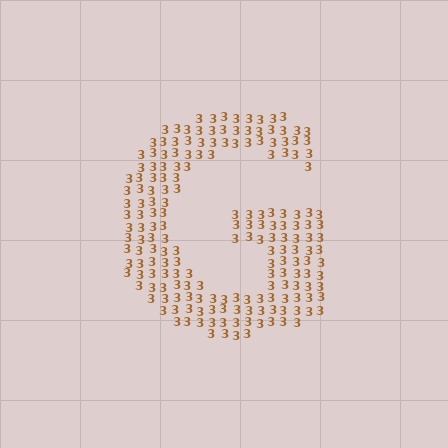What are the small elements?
The small elements are digit 3's.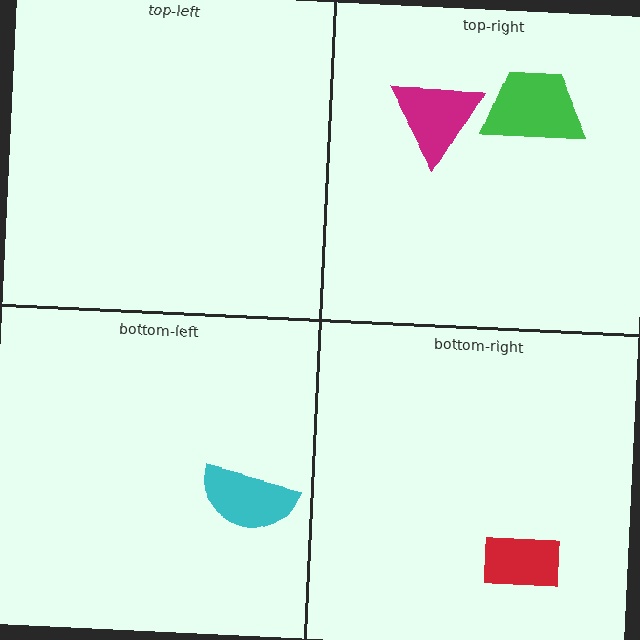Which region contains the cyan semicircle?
The bottom-left region.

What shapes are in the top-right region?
The magenta triangle, the green trapezoid.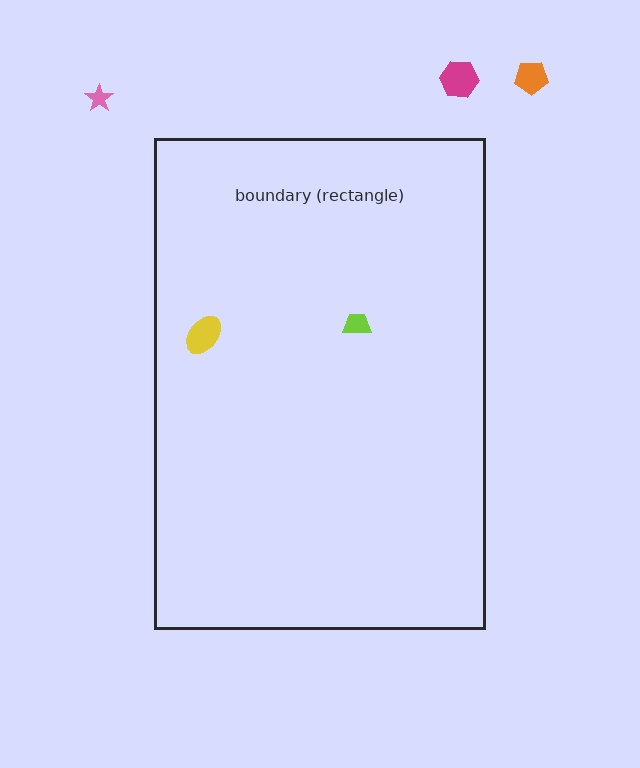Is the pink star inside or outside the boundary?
Outside.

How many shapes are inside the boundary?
2 inside, 3 outside.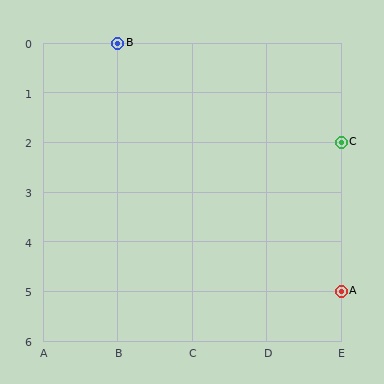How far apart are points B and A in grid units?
Points B and A are 3 columns and 5 rows apart (about 5.8 grid units diagonally).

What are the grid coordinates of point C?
Point C is at grid coordinates (E, 2).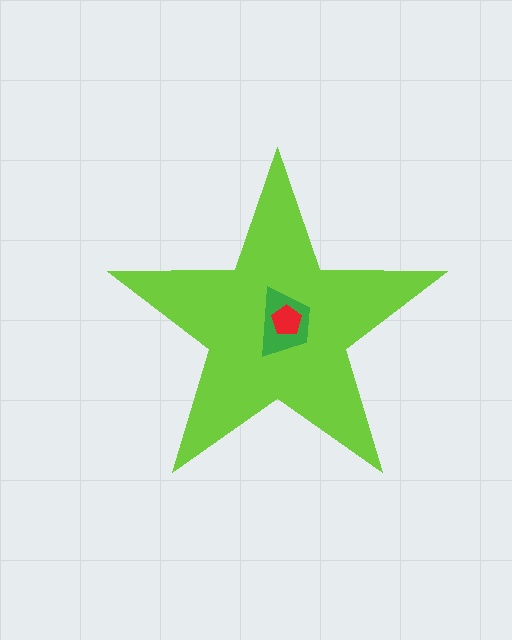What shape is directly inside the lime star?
The green trapezoid.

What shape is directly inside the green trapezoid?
The red pentagon.